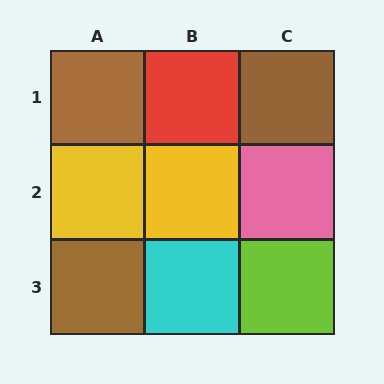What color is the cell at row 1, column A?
Brown.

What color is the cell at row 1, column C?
Brown.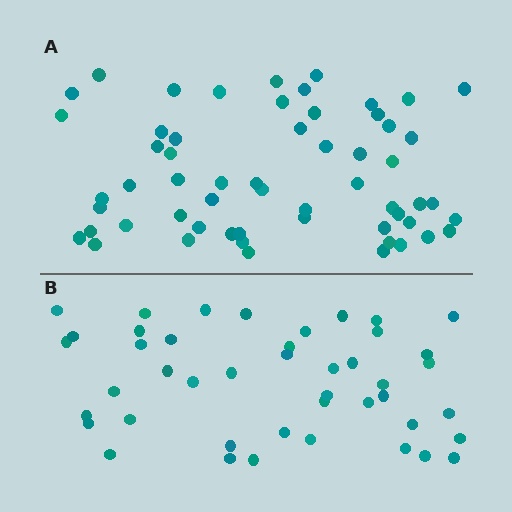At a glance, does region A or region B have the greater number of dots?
Region A (the top region) has more dots.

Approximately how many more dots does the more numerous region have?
Region A has approximately 15 more dots than region B.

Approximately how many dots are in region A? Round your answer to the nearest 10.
About 60 dots. (The exact count is 58, which rounds to 60.)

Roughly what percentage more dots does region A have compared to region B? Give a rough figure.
About 30% more.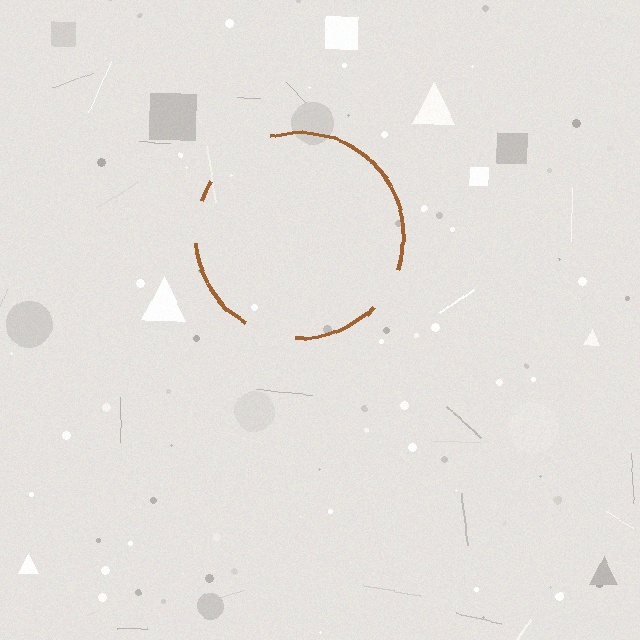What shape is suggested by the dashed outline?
The dashed outline suggests a circle.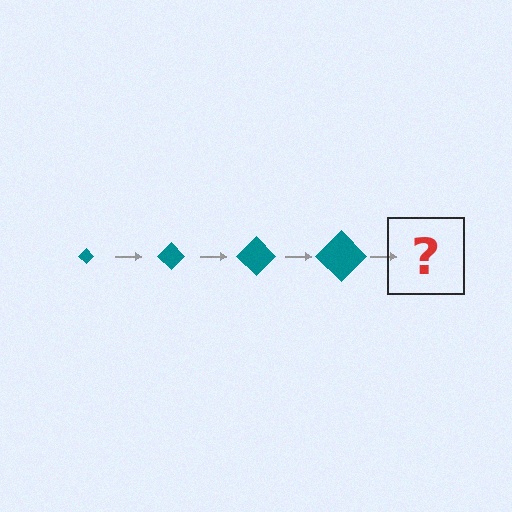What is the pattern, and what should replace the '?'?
The pattern is that the diamond gets progressively larger each step. The '?' should be a teal diamond, larger than the previous one.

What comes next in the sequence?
The next element should be a teal diamond, larger than the previous one.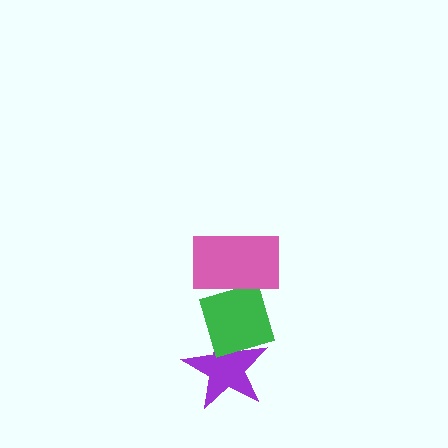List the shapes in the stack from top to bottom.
From top to bottom: the pink rectangle, the green diamond, the purple star.